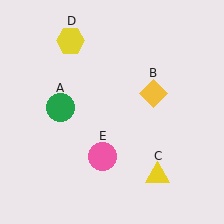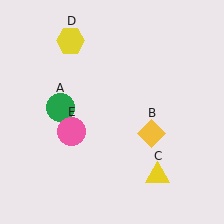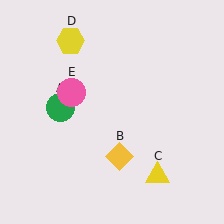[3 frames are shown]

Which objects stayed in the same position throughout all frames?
Green circle (object A) and yellow triangle (object C) and yellow hexagon (object D) remained stationary.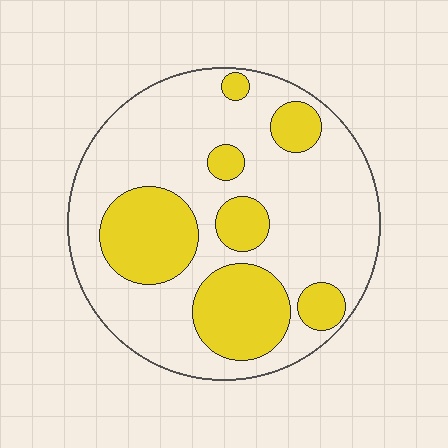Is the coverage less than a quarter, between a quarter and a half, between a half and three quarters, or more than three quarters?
Between a quarter and a half.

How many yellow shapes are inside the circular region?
7.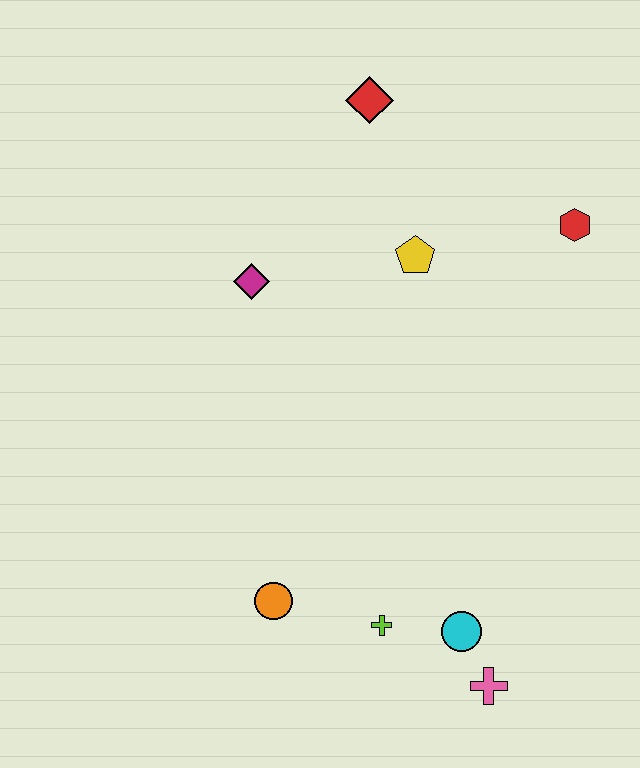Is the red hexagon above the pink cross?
Yes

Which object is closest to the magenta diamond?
The yellow pentagon is closest to the magenta diamond.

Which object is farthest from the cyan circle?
The red diamond is farthest from the cyan circle.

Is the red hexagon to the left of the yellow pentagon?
No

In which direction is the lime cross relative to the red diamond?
The lime cross is below the red diamond.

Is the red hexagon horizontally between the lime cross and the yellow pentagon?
No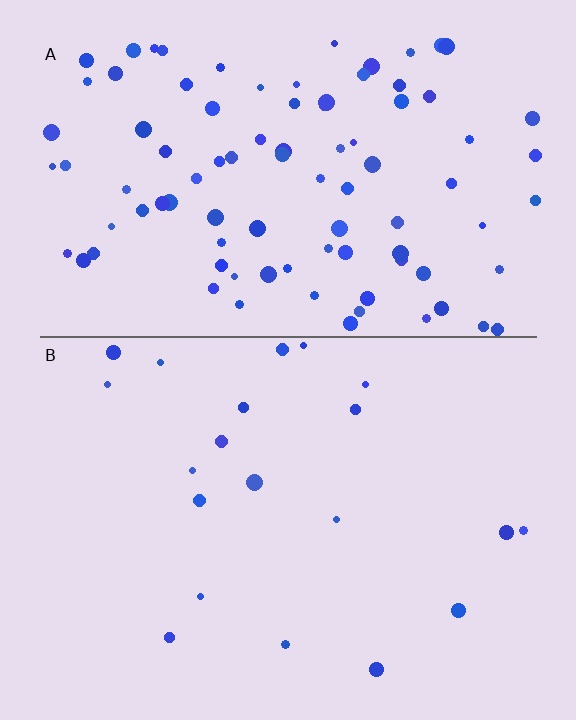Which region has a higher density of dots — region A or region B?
A (the top).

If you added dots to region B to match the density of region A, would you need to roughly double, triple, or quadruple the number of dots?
Approximately quadruple.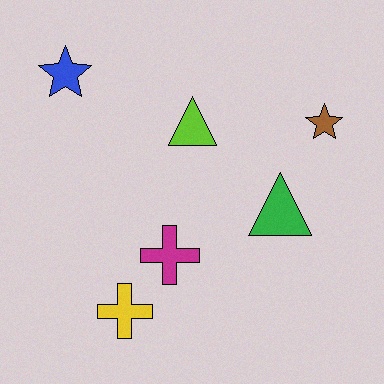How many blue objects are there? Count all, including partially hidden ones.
There is 1 blue object.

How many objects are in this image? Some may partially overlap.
There are 6 objects.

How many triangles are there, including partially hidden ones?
There are 2 triangles.